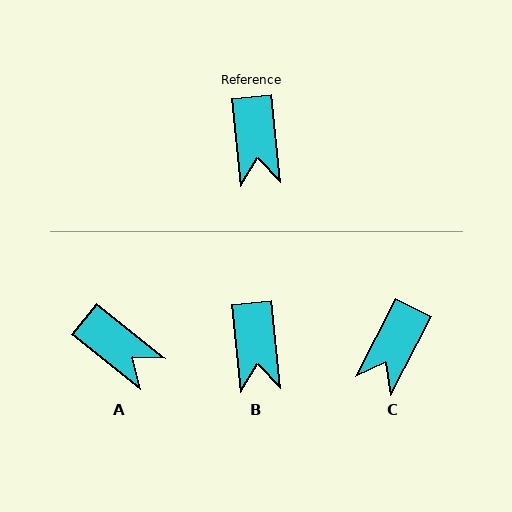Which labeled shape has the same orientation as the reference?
B.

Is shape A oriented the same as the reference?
No, it is off by about 45 degrees.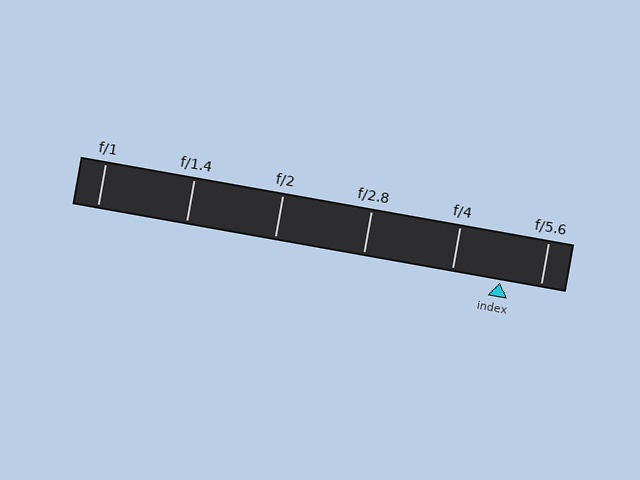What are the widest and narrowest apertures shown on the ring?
The widest aperture shown is f/1 and the narrowest is f/5.6.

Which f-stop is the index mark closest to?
The index mark is closest to f/5.6.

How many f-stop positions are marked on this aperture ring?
There are 6 f-stop positions marked.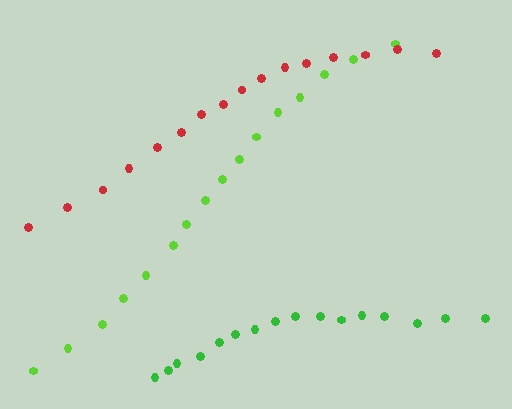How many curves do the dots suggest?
There are 3 distinct paths.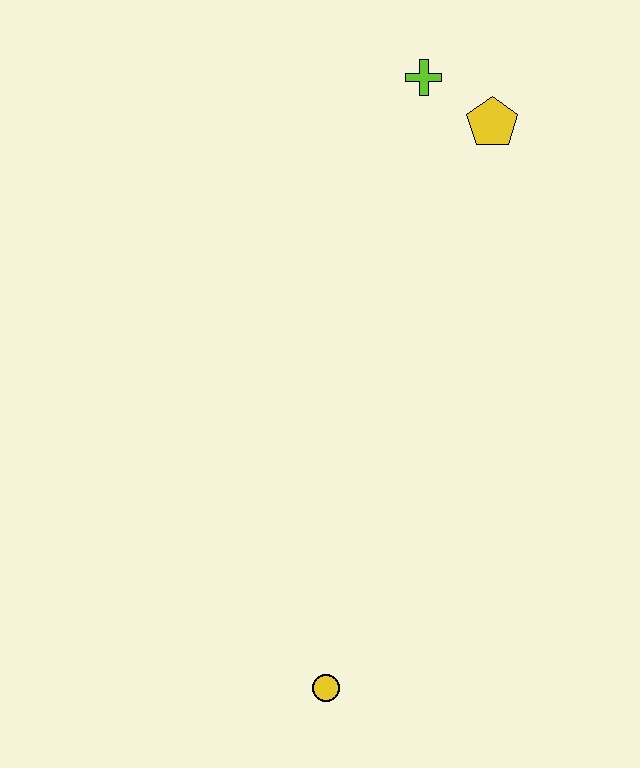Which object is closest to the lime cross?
The yellow pentagon is closest to the lime cross.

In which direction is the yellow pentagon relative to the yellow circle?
The yellow pentagon is above the yellow circle.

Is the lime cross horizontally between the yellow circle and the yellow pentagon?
Yes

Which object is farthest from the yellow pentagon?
The yellow circle is farthest from the yellow pentagon.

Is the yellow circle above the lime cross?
No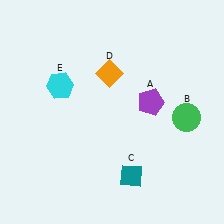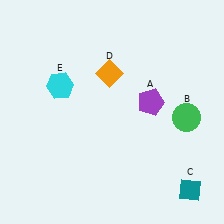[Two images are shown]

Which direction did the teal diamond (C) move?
The teal diamond (C) moved right.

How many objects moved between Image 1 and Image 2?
1 object moved between the two images.